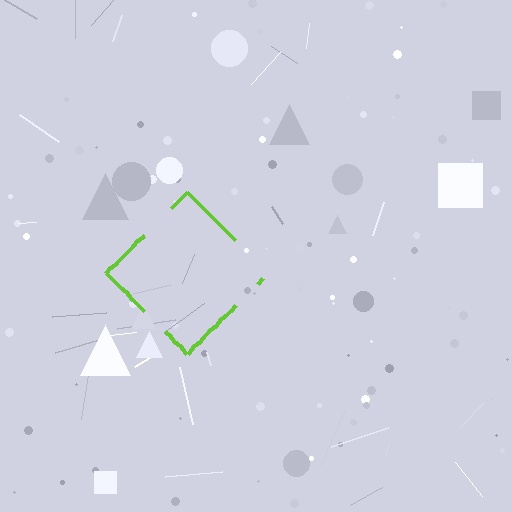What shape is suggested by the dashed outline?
The dashed outline suggests a diamond.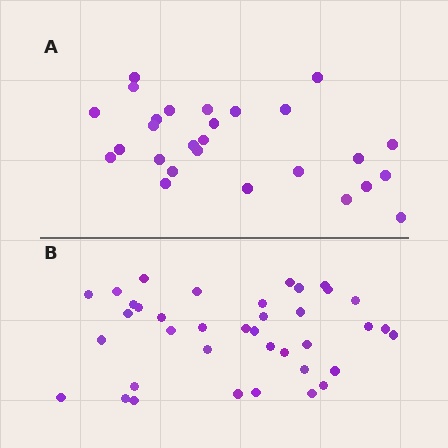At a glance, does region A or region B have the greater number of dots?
Region B (the bottom region) has more dots.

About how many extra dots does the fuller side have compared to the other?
Region B has roughly 12 or so more dots than region A.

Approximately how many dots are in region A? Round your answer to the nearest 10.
About 30 dots. (The exact count is 27, which rounds to 30.)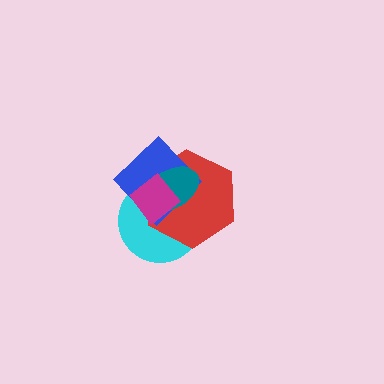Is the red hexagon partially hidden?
Yes, it is partially covered by another shape.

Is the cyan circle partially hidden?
Yes, it is partially covered by another shape.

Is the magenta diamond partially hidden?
No, no other shape covers it.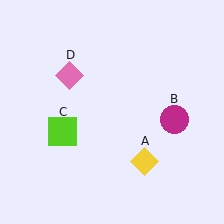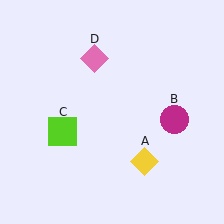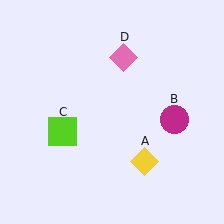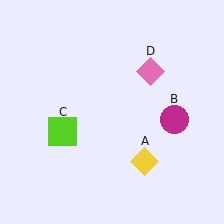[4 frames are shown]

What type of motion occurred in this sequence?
The pink diamond (object D) rotated clockwise around the center of the scene.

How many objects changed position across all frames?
1 object changed position: pink diamond (object D).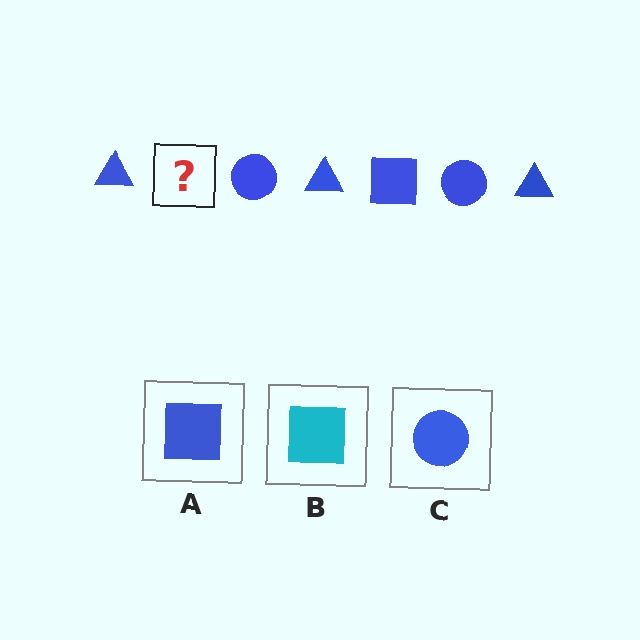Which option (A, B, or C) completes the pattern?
A.